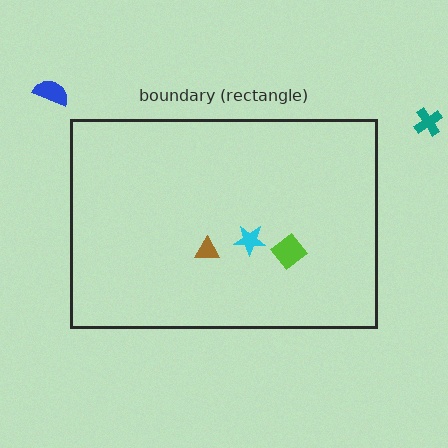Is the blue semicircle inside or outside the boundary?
Outside.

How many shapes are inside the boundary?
3 inside, 2 outside.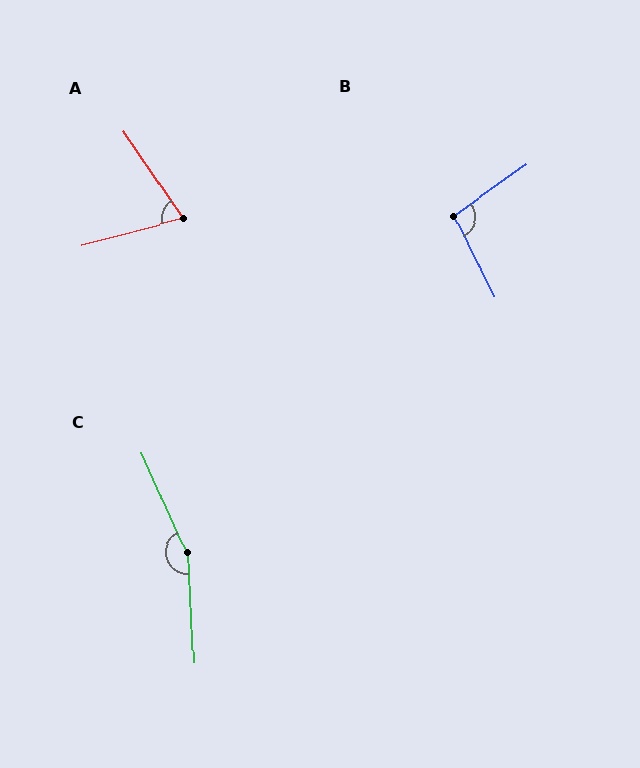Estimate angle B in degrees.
Approximately 99 degrees.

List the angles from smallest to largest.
A (71°), B (99°), C (159°).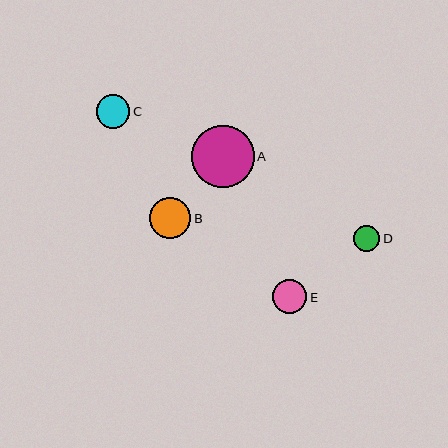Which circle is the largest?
Circle A is the largest with a size of approximately 62 pixels.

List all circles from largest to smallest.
From largest to smallest: A, B, E, C, D.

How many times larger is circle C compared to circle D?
Circle C is approximately 1.3 times the size of circle D.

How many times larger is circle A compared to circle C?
Circle A is approximately 1.8 times the size of circle C.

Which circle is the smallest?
Circle D is the smallest with a size of approximately 26 pixels.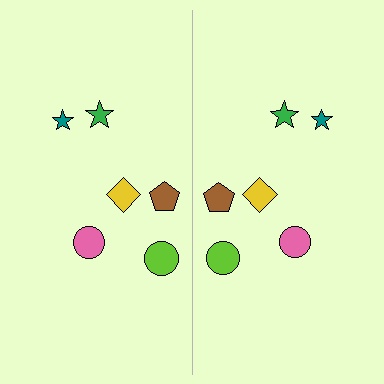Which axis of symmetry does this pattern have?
The pattern has a vertical axis of symmetry running through the center of the image.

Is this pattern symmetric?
Yes, this pattern has bilateral (reflection) symmetry.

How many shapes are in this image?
There are 12 shapes in this image.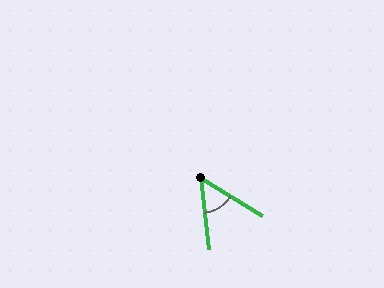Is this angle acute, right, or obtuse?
It is acute.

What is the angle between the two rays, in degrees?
Approximately 52 degrees.